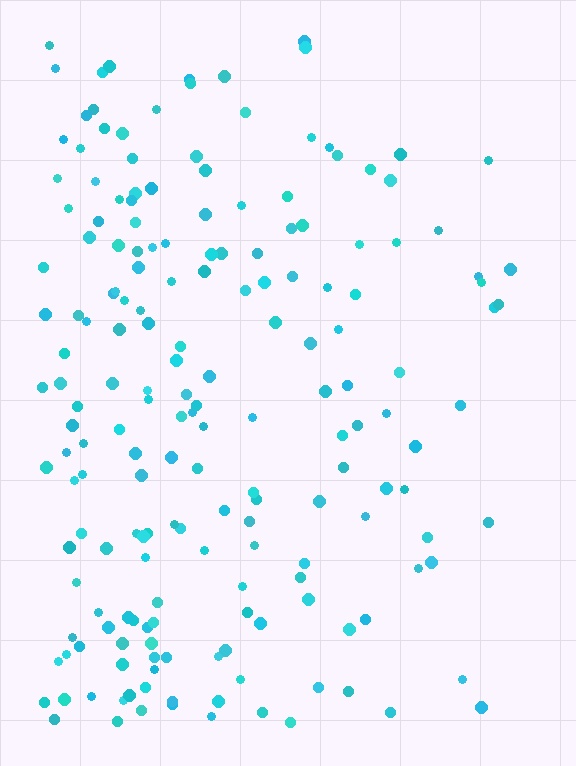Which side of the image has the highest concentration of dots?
The left.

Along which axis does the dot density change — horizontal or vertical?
Horizontal.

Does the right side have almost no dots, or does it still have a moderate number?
Still a moderate number, just noticeably fewer than the left.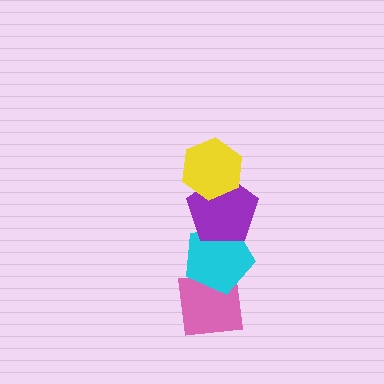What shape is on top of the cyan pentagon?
The purple pentagon is on top of the cyan pentagon.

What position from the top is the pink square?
The pink square is 4th from the top.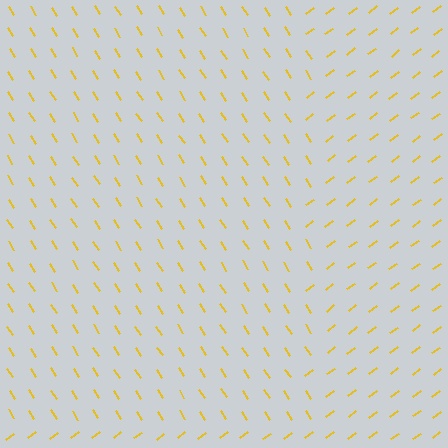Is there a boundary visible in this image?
Yes, there is a texture boundary formed by a change in line orientation.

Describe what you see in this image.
The image is filled with small yellow line segments. A rectangle region in the image has lines oriented differently from the surrounding lines, creating a visible texture boundary.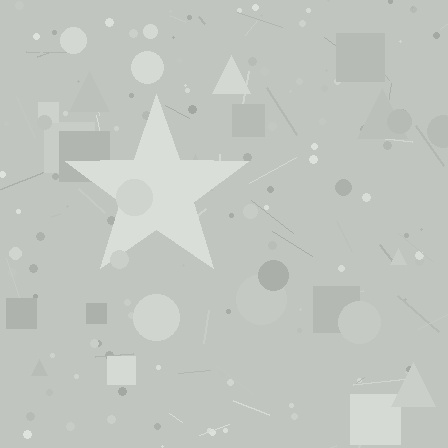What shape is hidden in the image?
A star is hidden in the image.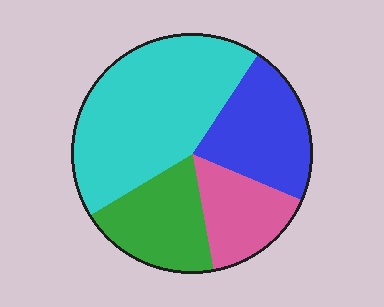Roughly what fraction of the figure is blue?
Blue covers around 20% of the figure.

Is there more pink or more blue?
Blue.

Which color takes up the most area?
Cyan, at roughly 45%.